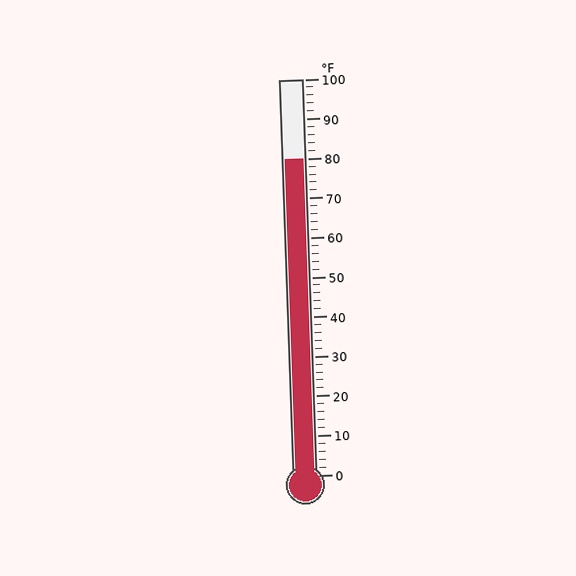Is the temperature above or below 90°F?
The temperature is below 90°F.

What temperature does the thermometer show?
The thermometer shows approximately 80°F.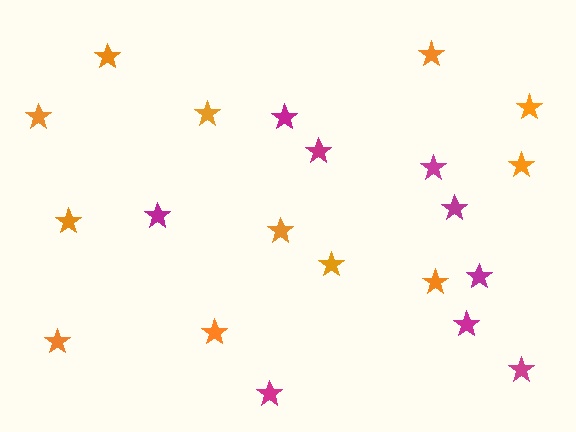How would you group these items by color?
There are 2 groups: one group of orange stars (12) and one group of magenta stars (9).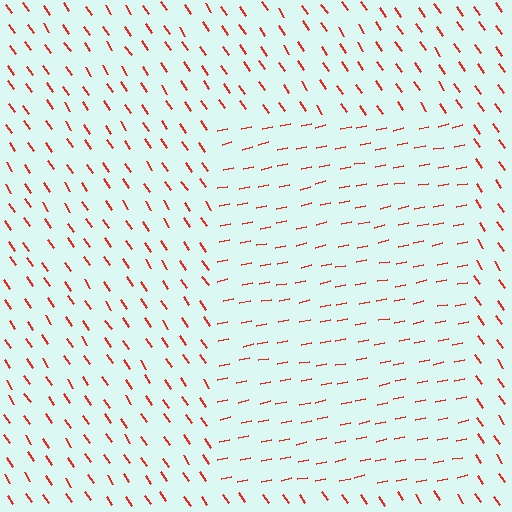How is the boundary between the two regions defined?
The boundary is defined purely by a change in line orientation (approximately 67 degrees difference). All lines are the same color and thickness.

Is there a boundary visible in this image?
Yes, there is a texture boundary formed by a change in line orientation.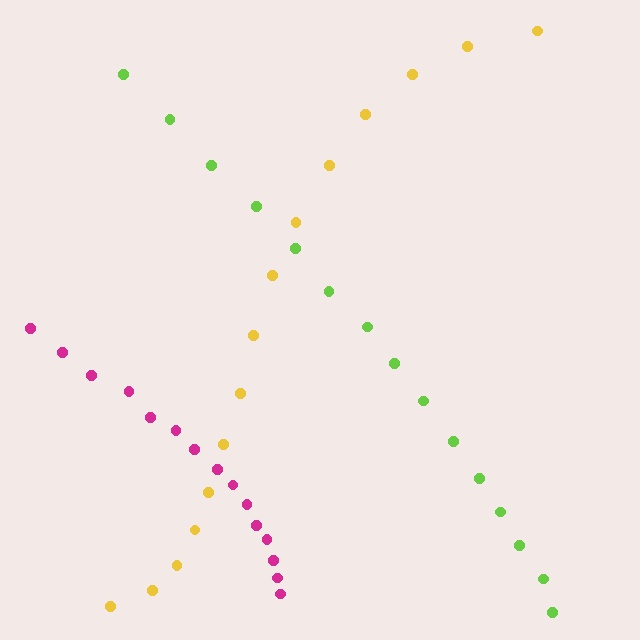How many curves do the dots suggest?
There are 3 distinct paths.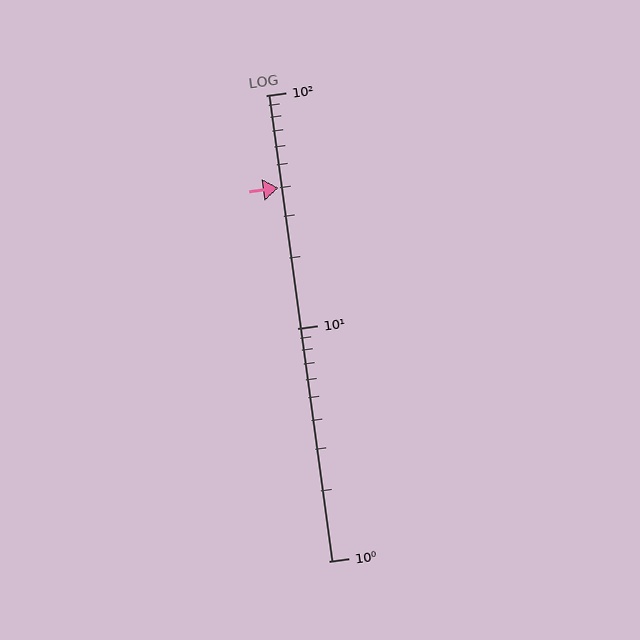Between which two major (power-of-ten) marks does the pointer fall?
The pointer is between 10 and 100.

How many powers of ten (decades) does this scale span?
The scale spans 2 decades, from 1 to 100.